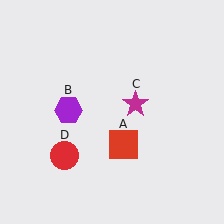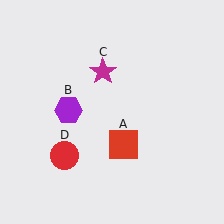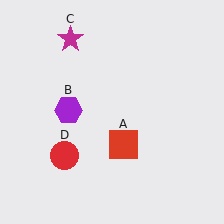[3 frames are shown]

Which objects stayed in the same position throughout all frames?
Red square (object A) and purple hexagon (object B) and red circle (object D) remained stationary.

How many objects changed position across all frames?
1 object changed position: magenta star (object C).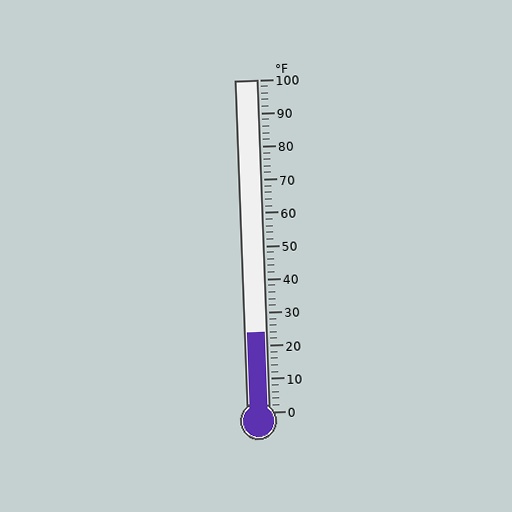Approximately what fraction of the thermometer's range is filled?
The thermometer is filled to approximately 25% of its range.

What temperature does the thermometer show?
The thermometer shows approximately 24°F.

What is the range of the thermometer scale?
The thermometer scale ranges from 0°F to 100°F.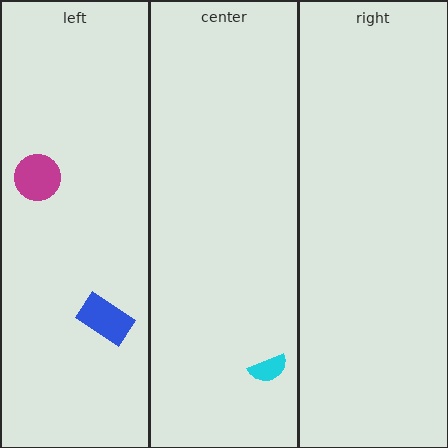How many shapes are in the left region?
2.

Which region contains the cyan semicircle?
The center region.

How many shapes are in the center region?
1.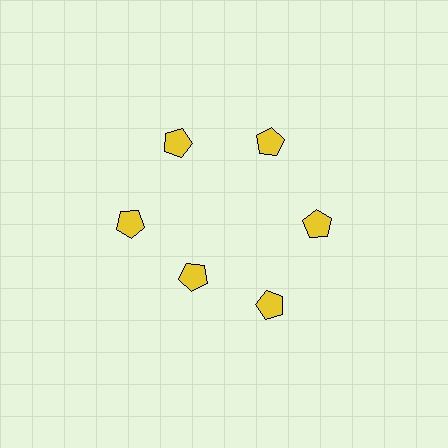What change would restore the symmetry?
The symmetry would be restored by moving it outward, back onto the ring so that all 6 pentagons sit at equal angles and equal distance from the center.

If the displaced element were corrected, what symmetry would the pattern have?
It would have 6-fold rotational symmetry — the pattern would map onto itself every 60 degrees.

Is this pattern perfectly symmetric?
No. The 6 yellow pentagons are arranged in a ring, but one element near the 7 o'clock position is pulled inward toward the center, breaking the 6-fold rotational symmetry.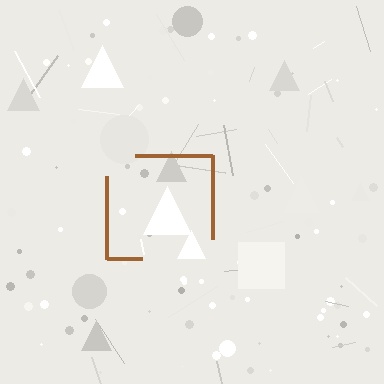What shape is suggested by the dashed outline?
The dashed outline suggests a square.